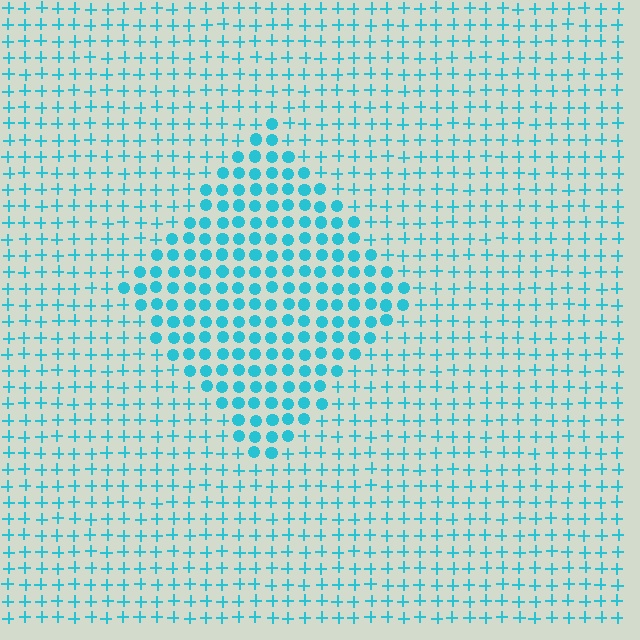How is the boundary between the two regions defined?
The boundary is defined by a change in element shape: circles inside vs. plus signs outside. All elements share the same color and spacing.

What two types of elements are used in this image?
The image uses circles inside the diamond region and plus signs outside it.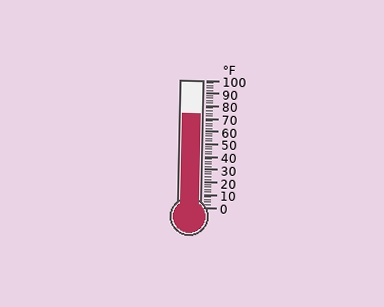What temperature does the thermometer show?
The thermometer shows approximately 74°F.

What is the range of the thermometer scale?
The thermometer scale ranges from 0°F to 100°F.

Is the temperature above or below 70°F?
The temperature is above 70°F.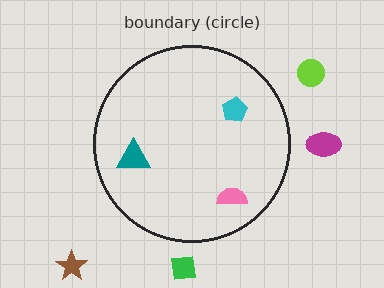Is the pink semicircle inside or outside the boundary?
Inside.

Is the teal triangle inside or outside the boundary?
Inside.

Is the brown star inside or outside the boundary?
Outside.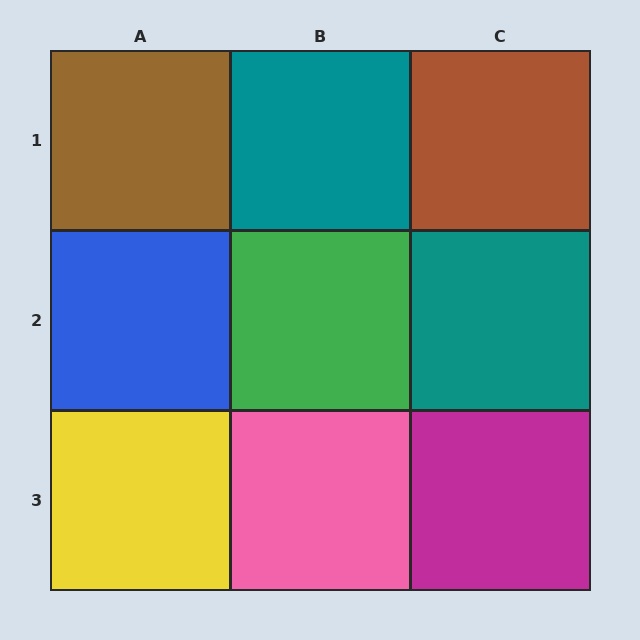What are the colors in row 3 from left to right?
Yellow, pink, magenta.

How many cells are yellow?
1 cell is yellow.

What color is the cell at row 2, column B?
Green.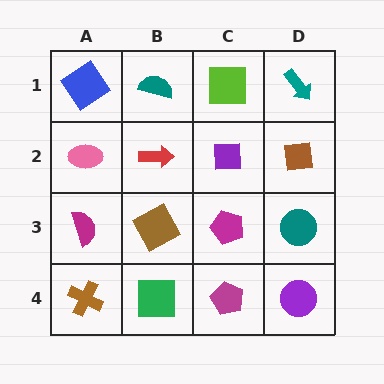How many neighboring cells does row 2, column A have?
3.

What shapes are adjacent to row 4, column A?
A magenta semicircle (row 3, column A), a green square (row 4, column B).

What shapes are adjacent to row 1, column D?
A brown square (row 2, column D), a lime square (row 1, column C).